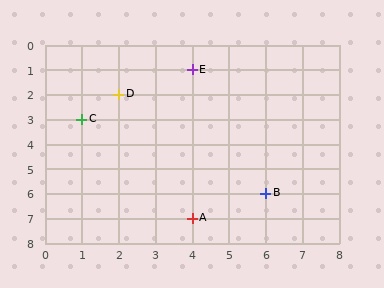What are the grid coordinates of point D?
Point D is at grid coordinates (2, 2).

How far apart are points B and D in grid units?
Points B and D are 4 columns and 4 rows apart (about 5.7 grid units diagonally).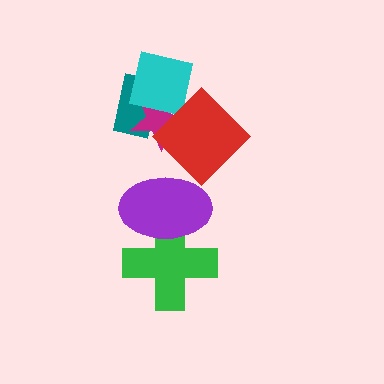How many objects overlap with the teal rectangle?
2 objects overlap with the teal rectangle.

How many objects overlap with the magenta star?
3 objects overlap with the magenta star.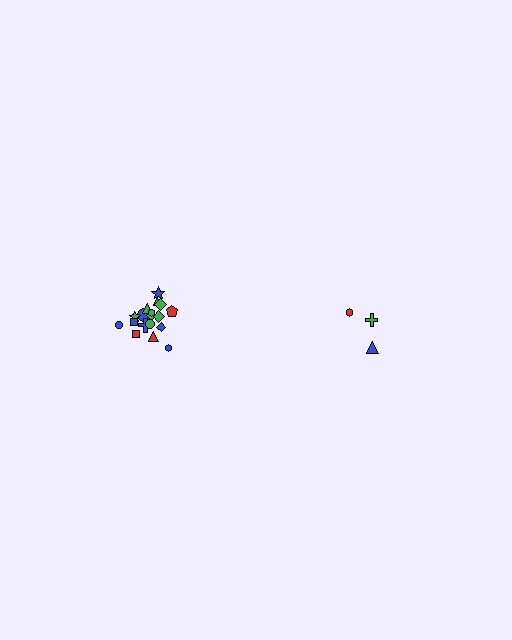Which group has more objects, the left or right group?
The left group.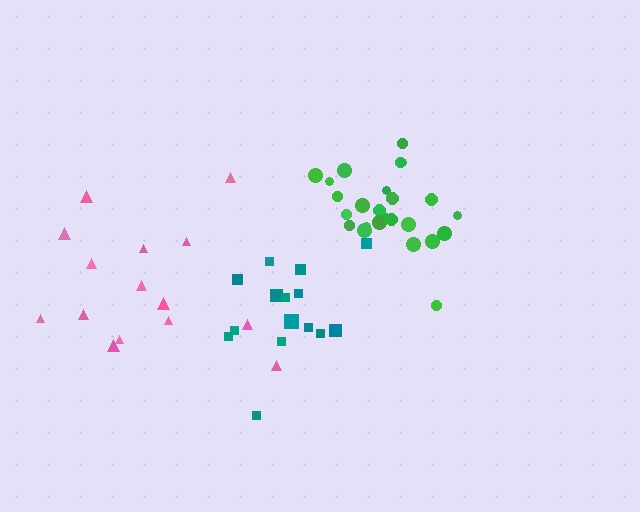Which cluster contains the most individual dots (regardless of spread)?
Green (26).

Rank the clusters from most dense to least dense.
green, teal, pink.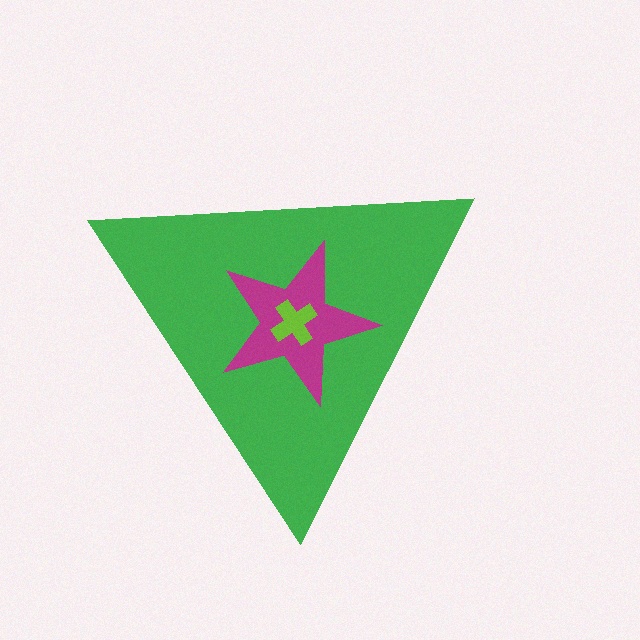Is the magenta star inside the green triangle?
Yes.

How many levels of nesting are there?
3.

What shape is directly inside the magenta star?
The lime cross.